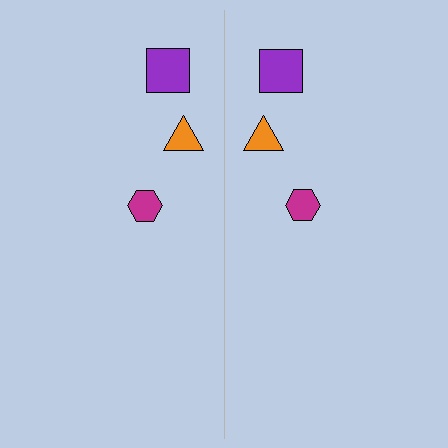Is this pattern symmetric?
Yes, this pattern has bilateral (reflection) symmetry.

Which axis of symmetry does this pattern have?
The pattern has a vertical axis of symmetry running through the center of the image.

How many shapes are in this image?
There are 6 shapes in this image.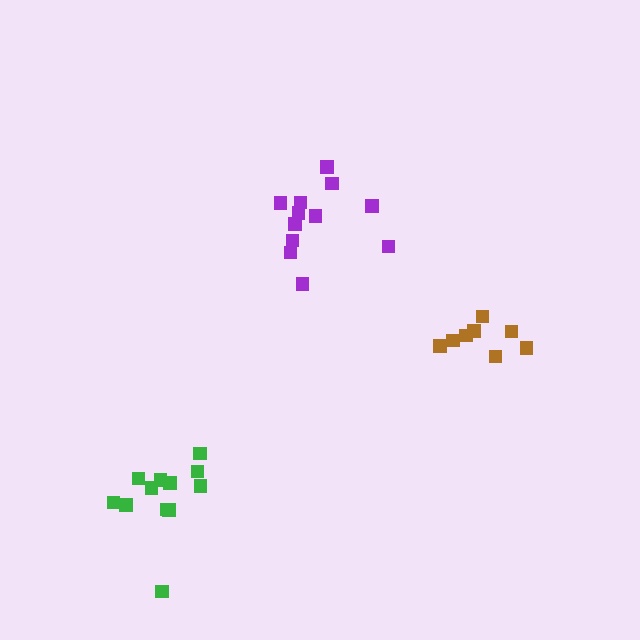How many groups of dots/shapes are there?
There are 3 groups.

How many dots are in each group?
Group 1: 8 dots, Group 2: 12 dots, Group 3: 12 dots (32 total).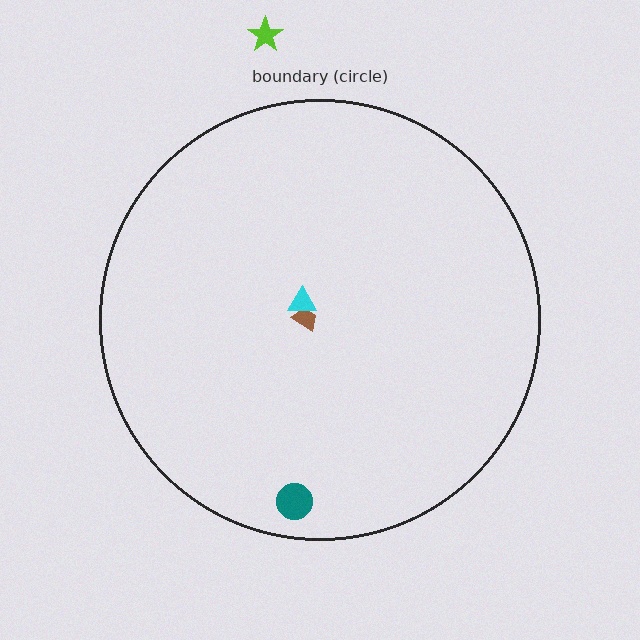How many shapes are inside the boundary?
3 inside, 1 outside.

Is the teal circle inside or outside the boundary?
Inside.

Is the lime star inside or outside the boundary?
Outside.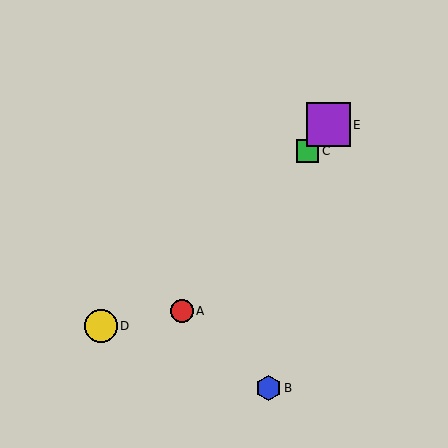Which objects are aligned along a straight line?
Objects A, C, E are aligned along a straight line.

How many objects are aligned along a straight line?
3 objects (A, C, E) are aligned along a straight line.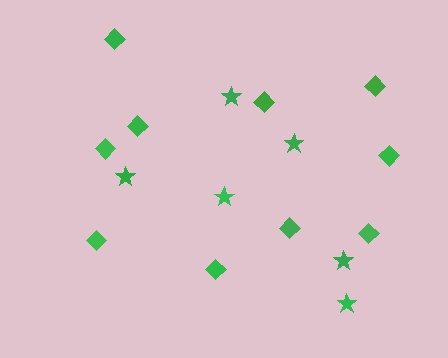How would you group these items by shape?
There are 2 groups: one group of stars (6) and one group of diamonds (10).